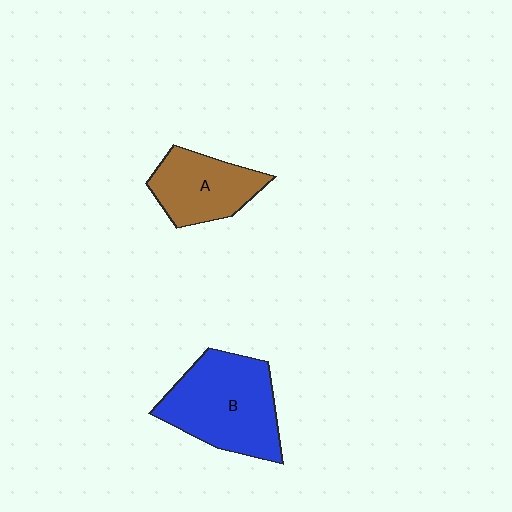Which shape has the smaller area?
Shape A (brown).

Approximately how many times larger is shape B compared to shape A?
Approximately 1.5 times.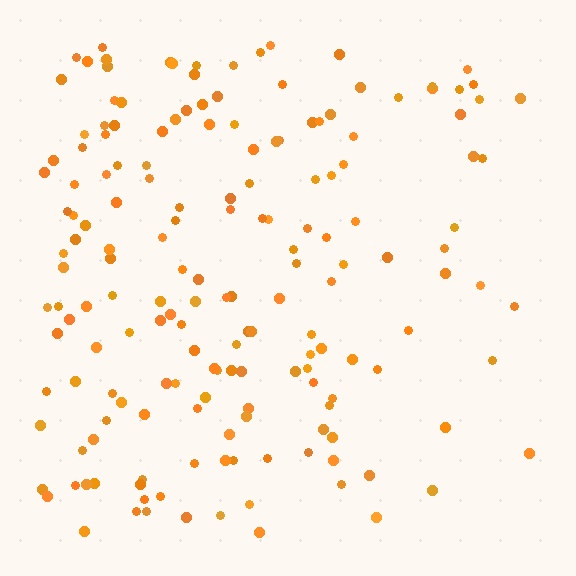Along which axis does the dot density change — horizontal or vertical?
Horizontal.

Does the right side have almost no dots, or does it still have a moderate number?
Still a moderate number, just noticeably fewer than the left.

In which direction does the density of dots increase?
From right to left, with the left side densest.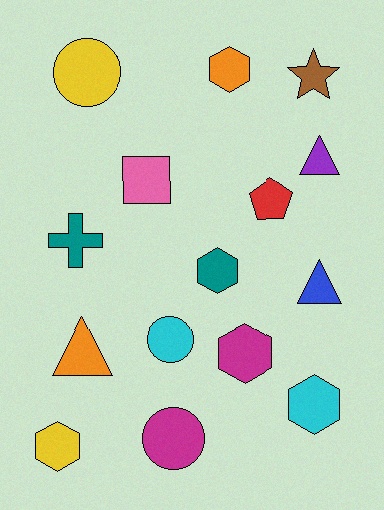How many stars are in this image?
There is 1 star.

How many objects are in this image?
There are 15 objects.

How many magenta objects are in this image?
There are 2 magenta objects.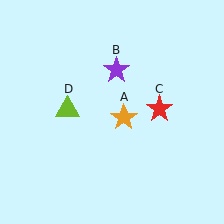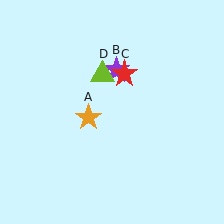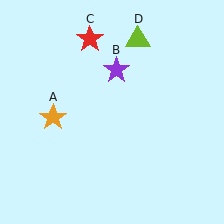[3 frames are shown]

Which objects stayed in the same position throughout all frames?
Purple star (object B) remained stationary.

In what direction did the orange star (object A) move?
The orange star (object A) moved left.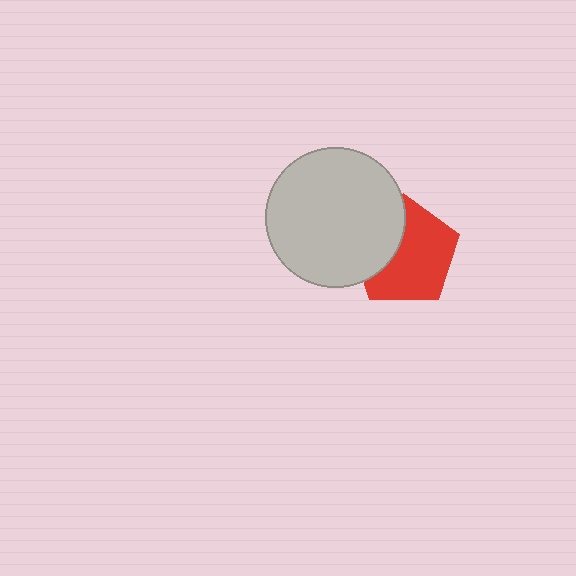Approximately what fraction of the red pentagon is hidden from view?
Roughly 35% of the red pentagon is hidden behind the light gray circle.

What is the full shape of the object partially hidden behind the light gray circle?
The partially hidden object is a red pentagon.